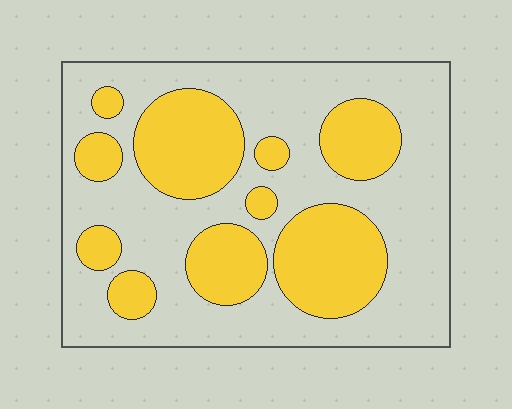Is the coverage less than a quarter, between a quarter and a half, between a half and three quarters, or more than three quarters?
Between a quarter and a half.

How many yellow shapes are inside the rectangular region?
10.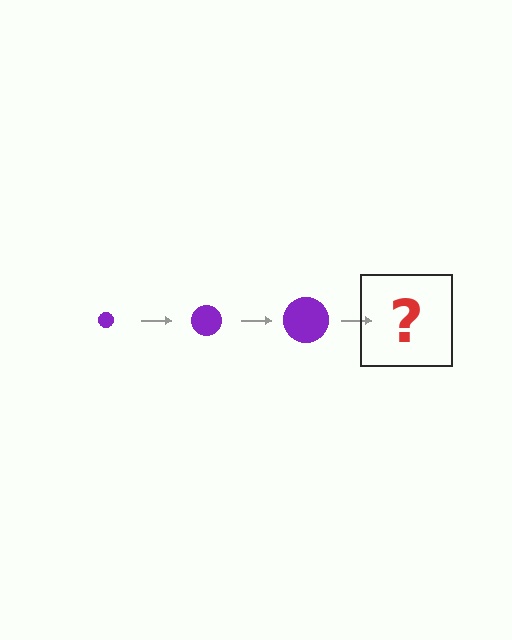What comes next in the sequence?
The next element should be a purple circle, larger than the previous one.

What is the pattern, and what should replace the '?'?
The pattern is that the circle gets progressively larger each step. The '?' should be a purple circle, larger than the previous one.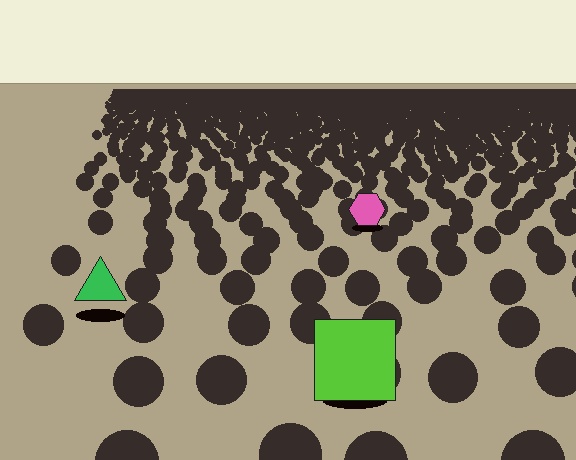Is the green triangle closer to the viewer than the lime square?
No. The lime square is closer — you can tell from the texture gradient: the ground texture is coarser near it.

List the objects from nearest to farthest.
From nearest to farthest: the lime square, the green triangle, the pink hexagon.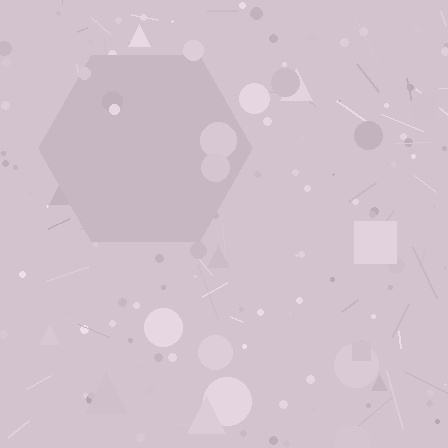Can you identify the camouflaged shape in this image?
The camouflaged shape is a hexagon.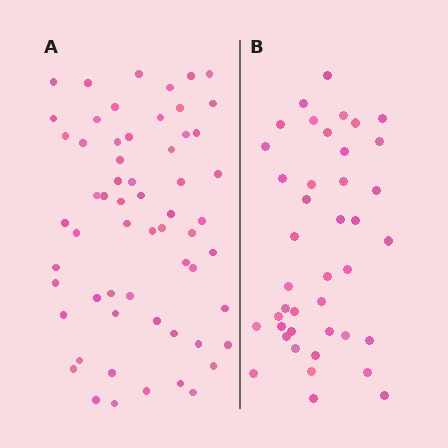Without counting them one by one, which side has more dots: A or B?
Region A (the left region) has more dots.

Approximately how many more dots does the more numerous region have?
Region A has approximately 20 more dots than region B.